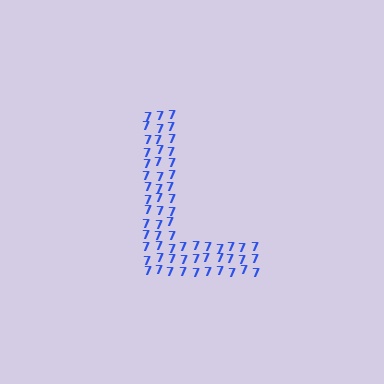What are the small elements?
The small elements are digit 7's.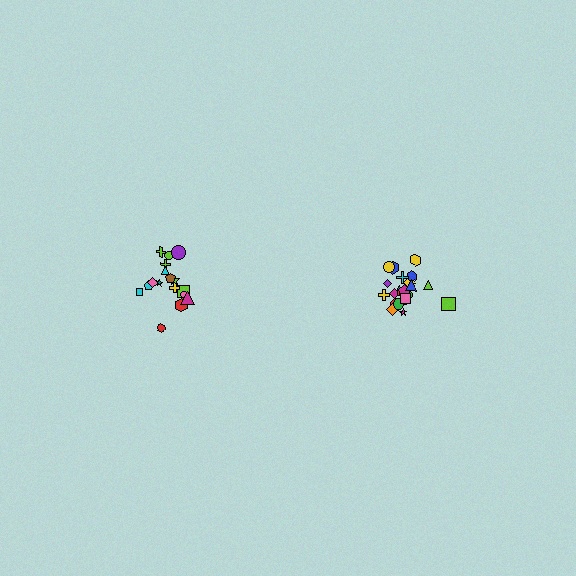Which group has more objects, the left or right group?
The right group.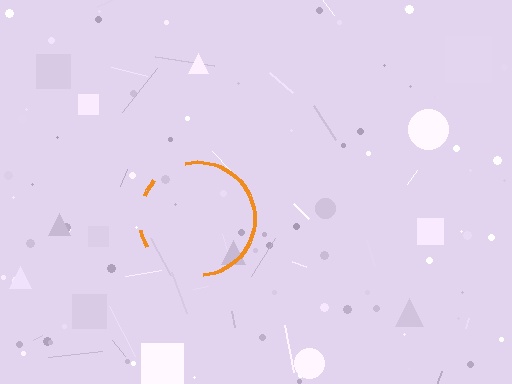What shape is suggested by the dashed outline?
The dashed outline suggests a circle.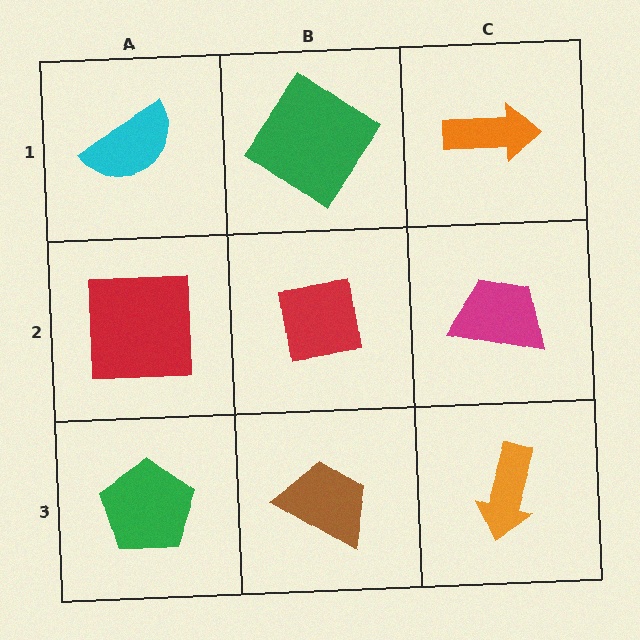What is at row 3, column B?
A brown trapezoid.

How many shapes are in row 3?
3 shapes.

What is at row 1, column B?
A green diamond.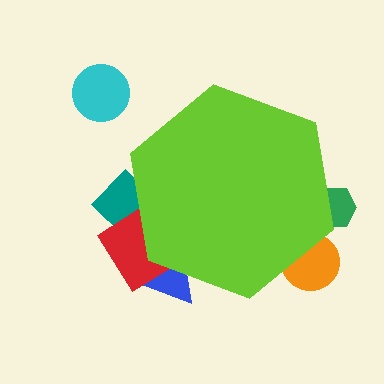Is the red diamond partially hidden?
Yes, the red diamond is partially hidden behind the lime hexagon.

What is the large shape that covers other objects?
A lime hexagon.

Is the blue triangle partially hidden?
Yes, the blue triangle is partially hidden behind the lime hexagon.